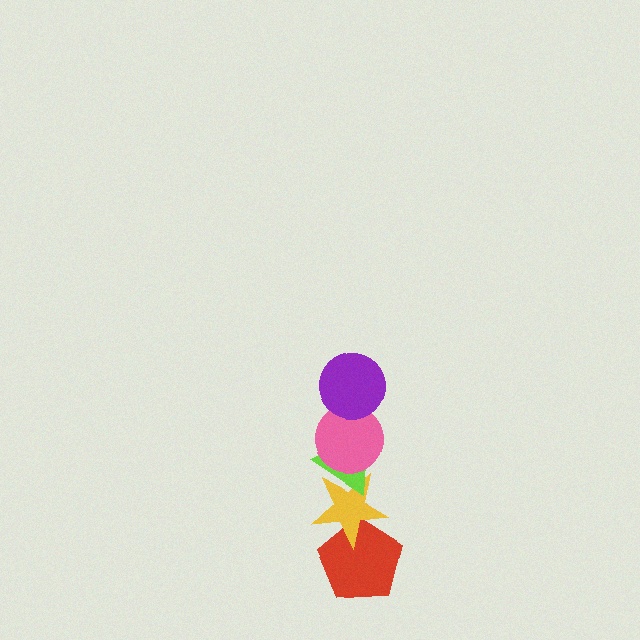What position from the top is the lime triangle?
The lime triangle is 3rd from the top.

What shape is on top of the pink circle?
The purple circle is on top of the pink circle.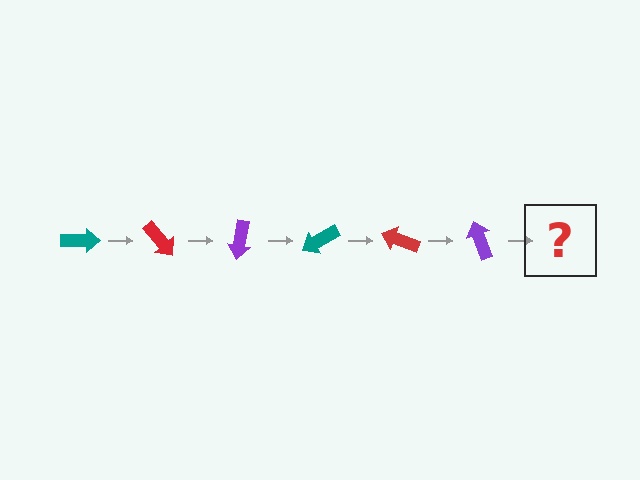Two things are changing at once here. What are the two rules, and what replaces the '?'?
The two rules are that it rotates 50 degrees each step and the color cycles through teal, red, and purple. The '?' should be a teal arrow, rotated 300 degrees from the start.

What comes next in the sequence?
The next element should be a teal arrow, rotated 300 degrees from the start.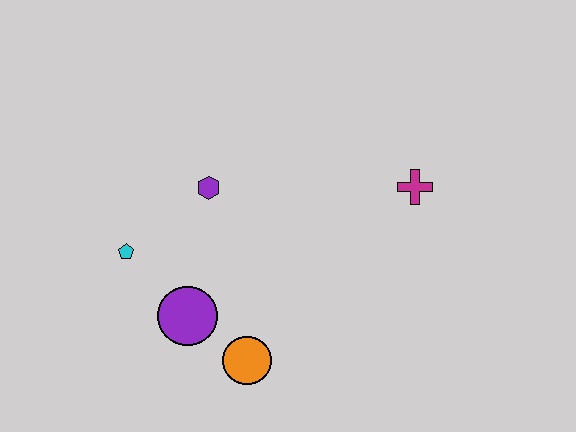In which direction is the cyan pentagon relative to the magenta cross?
The cyan pentagon is to the left of the magenta cross.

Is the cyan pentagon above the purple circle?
Yes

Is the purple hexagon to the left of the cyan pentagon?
No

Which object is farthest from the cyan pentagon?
The magenta cross is farthest from the cyan pentagon.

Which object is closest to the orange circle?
The purple circle is closest to the orange circle.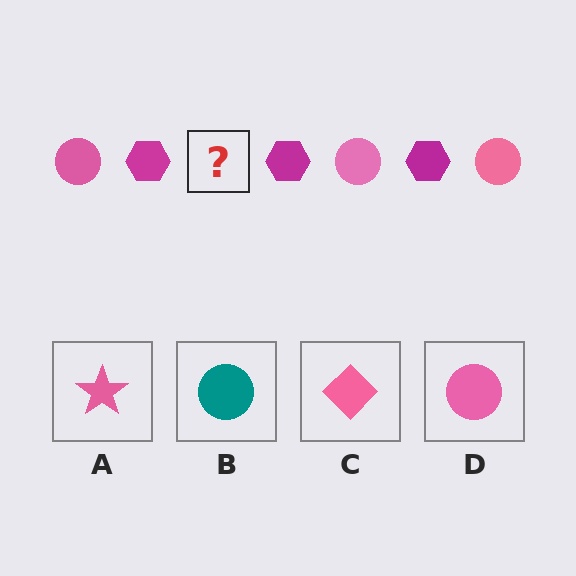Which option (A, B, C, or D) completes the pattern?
D.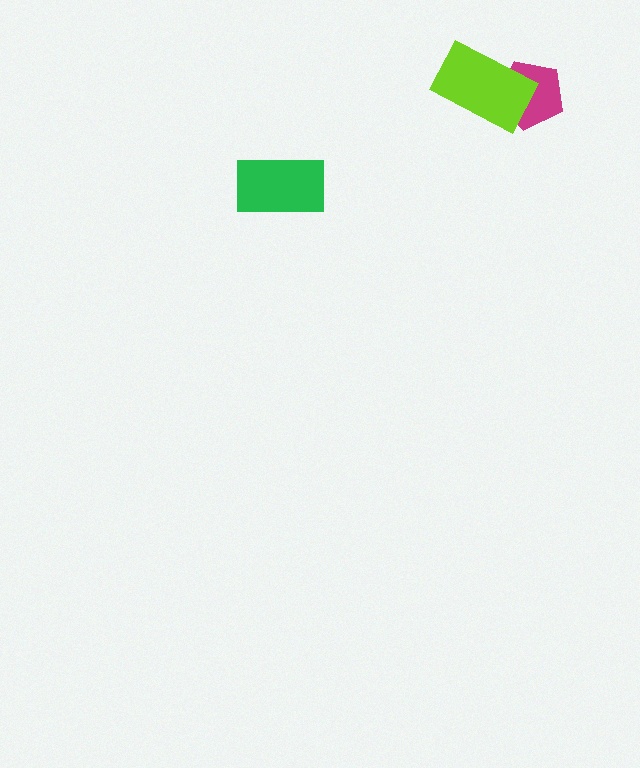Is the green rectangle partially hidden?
No, no other shape covers it.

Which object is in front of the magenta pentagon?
The lime rectangle is in front of the magenta pentagon.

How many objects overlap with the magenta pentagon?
1 object overlaps with the magenta pentagon.